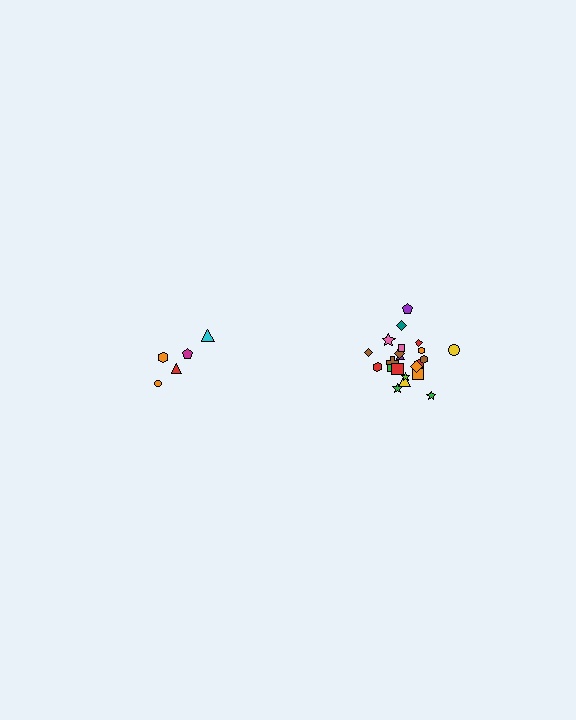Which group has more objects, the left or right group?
The right group.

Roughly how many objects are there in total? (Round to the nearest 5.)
Roughly 25 objects in total.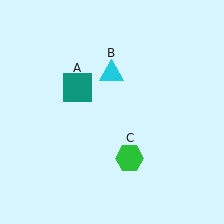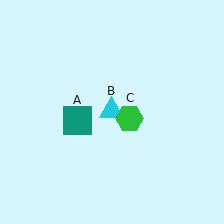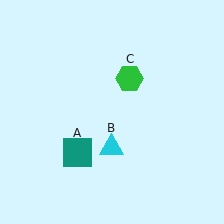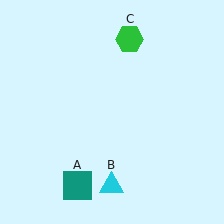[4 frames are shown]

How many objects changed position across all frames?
3 objects changed position: teal square (object A), cyan triangle (object B), green hexagon (object C).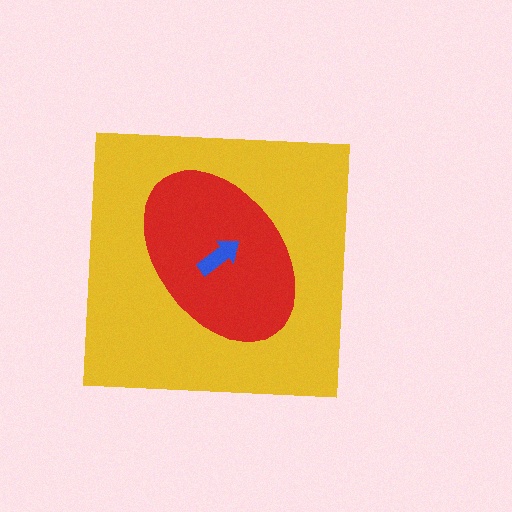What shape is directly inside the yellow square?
The red ellipse.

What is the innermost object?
The blue arrow.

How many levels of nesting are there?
3.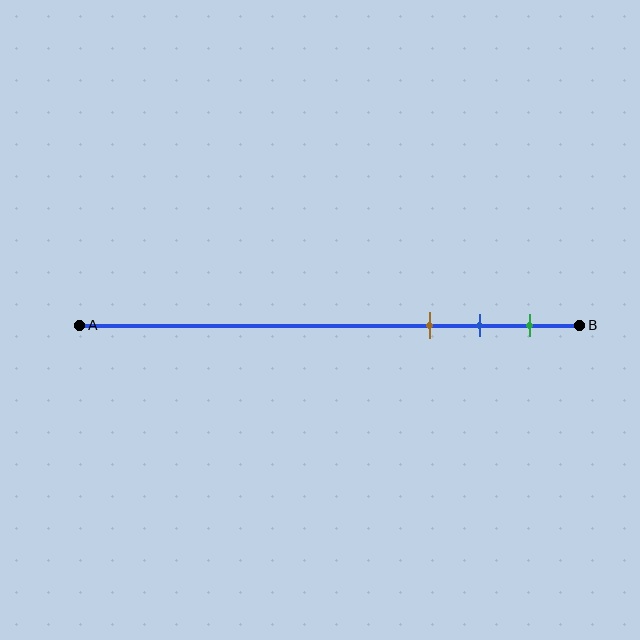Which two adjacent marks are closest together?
The blue and green marks are the closest adjacent pair.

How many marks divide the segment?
There are 3 marks dividing the segment.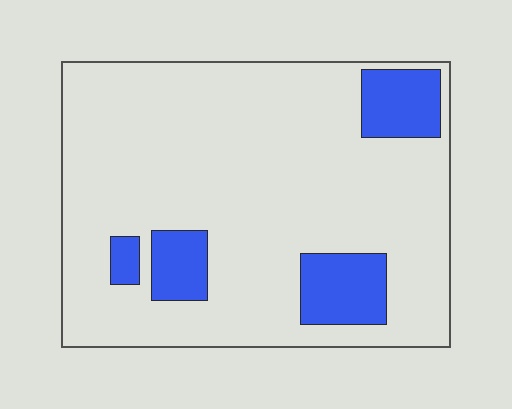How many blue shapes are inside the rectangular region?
4.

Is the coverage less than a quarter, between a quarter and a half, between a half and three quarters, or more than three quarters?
Less than a quarter.